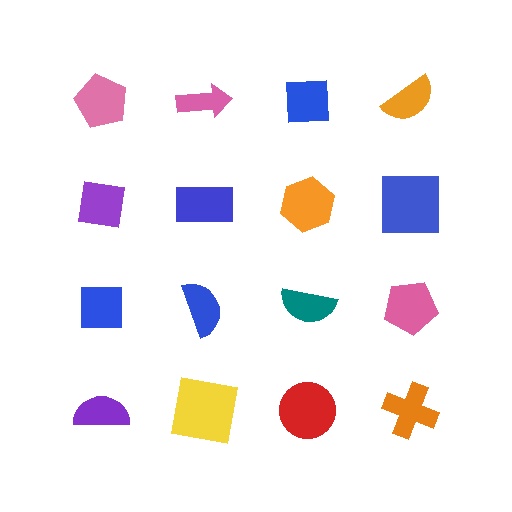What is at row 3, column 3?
A teal semicircle.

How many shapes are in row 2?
4 shapes.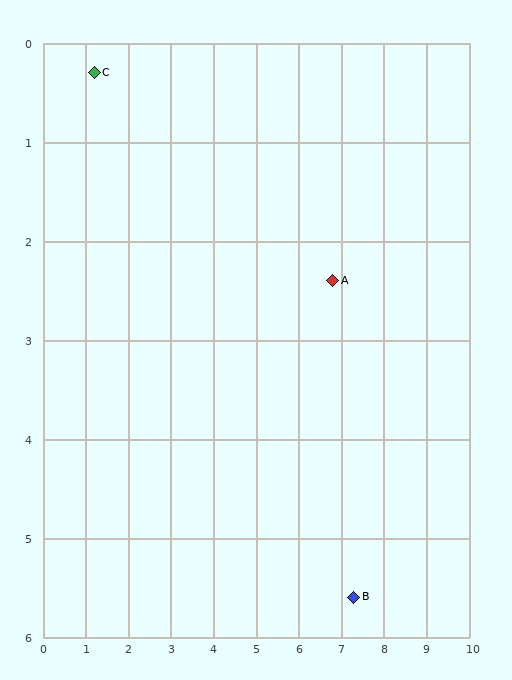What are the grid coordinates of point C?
Point C is at approximately (1.2, 0.3).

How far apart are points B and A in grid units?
Points B and A are about 3.2 grid units apart.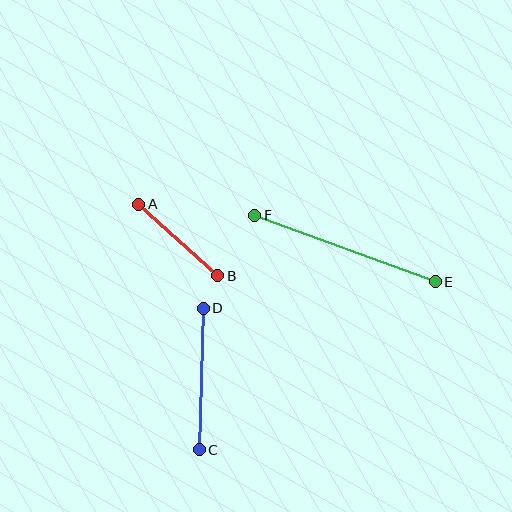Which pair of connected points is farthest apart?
Points E and F are farthest apart.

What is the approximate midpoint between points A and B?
The midpoint is at approximately (178, 240) pixels.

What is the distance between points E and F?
The distance is approximately 192 pixels.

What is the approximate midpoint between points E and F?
The midpoint is at approximately (345, 249) pixels.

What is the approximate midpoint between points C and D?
The midpoint is at approximately (201, 379) pixels.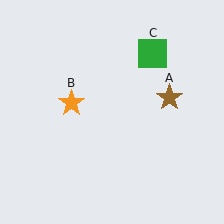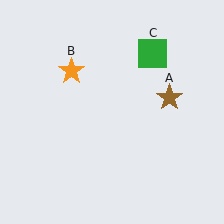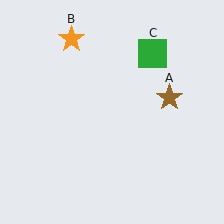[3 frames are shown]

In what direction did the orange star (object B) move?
The orange star (object B) moved up.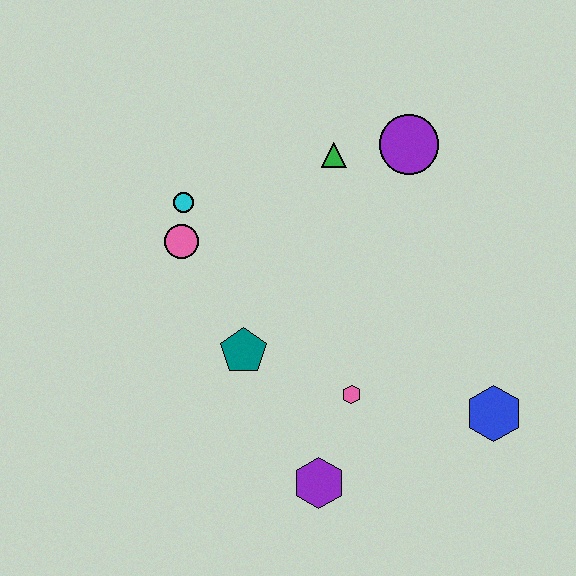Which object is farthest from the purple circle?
The purple hexagon is farthest from the purple circle.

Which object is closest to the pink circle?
The cyan circle is closest to the pink circle.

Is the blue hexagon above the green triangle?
No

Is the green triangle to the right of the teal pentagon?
Yes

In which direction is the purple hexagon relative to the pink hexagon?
The purple hexagon is below the pink hexagon.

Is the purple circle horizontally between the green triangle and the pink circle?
No